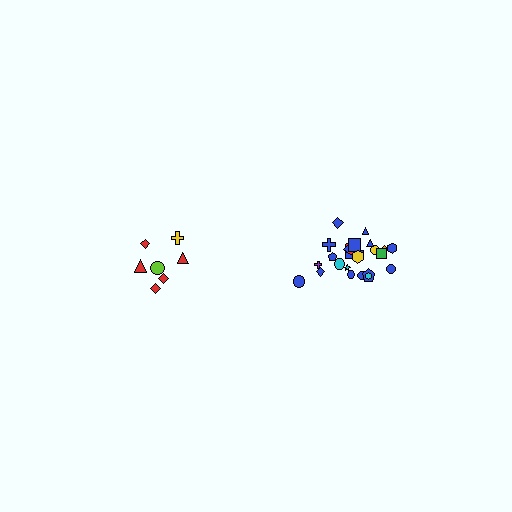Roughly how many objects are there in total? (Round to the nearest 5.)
Roughly 30 objects in total.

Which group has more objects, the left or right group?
The right group.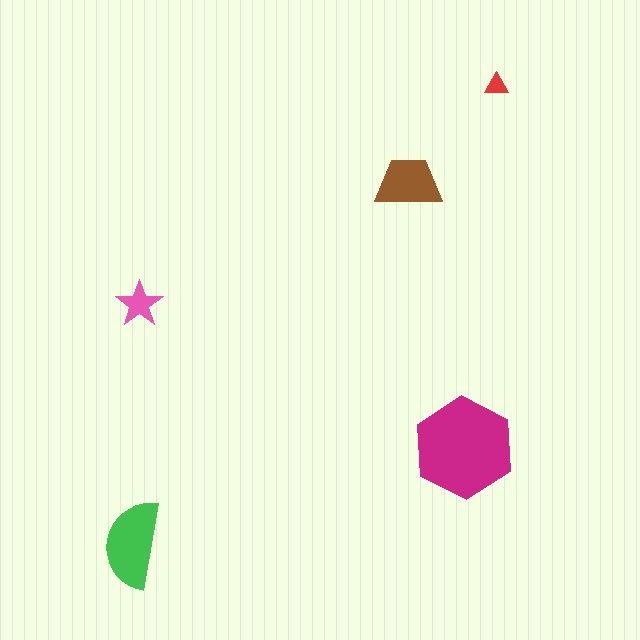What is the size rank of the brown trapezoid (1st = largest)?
3rd.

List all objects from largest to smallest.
The magenta hexagon, the green semicircle, the brown trapezoid, the pink star, the red triangle.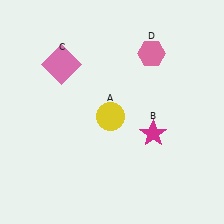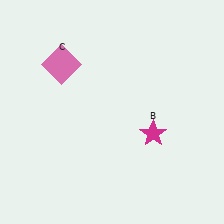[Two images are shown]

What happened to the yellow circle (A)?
The yellow circle (A) was removed in Image 2. It was in the bottom-left area of Image 1.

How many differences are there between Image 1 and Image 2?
There are 2 differences between the two images.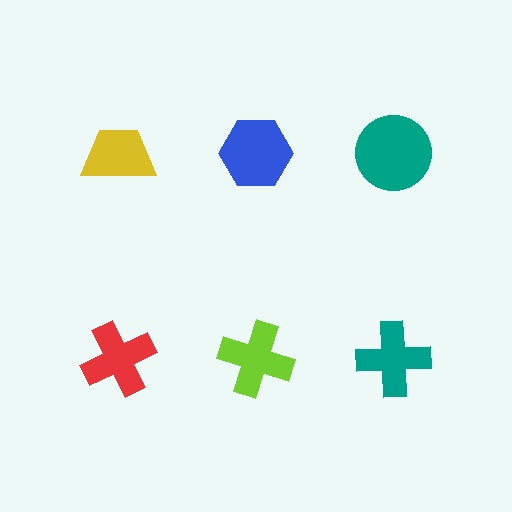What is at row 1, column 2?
A blue hexagon.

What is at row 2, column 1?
A red cross.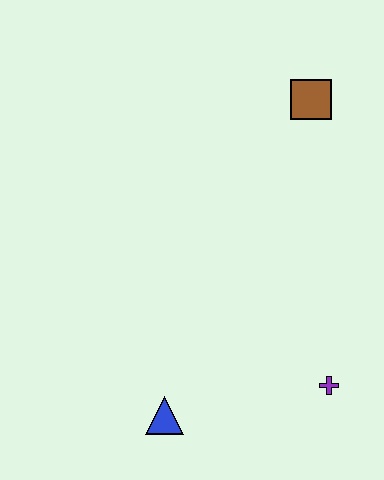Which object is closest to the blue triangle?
The purple cross is closest to the blue triangle.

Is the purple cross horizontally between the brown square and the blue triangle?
No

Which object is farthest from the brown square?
The blue triangle is farthest from the brown square.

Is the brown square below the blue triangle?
No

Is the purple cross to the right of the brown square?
Yes